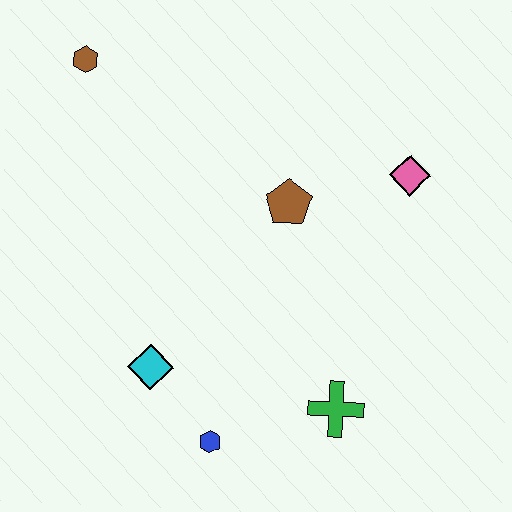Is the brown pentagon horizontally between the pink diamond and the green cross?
No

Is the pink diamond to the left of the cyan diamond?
No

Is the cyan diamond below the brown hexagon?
Yes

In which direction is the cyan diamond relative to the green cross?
The cyan diamond is to the left of the green cross.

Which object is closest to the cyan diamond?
The blue hexagon is closest to the cyan diamond.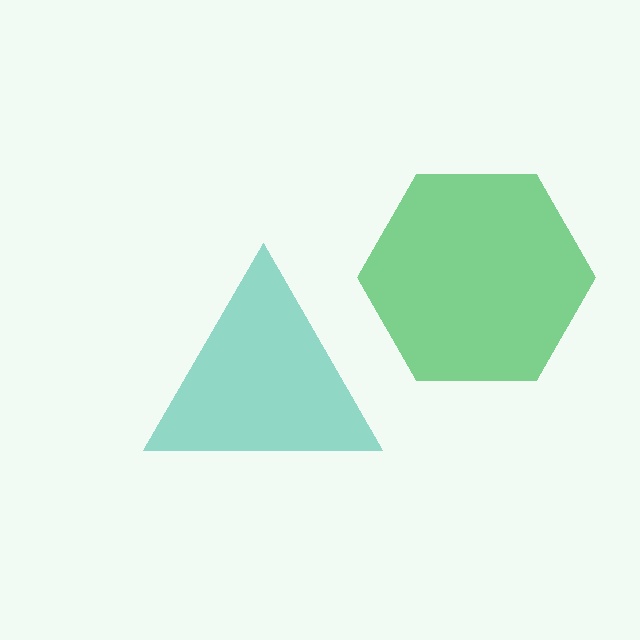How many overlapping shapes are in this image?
There are 2 overlapping shapes in the image.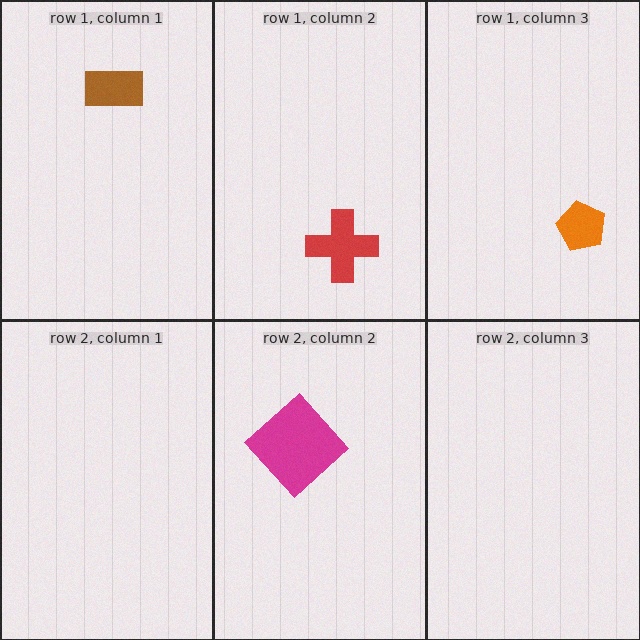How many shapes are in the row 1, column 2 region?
1.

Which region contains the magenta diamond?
The row 2, column 2 region.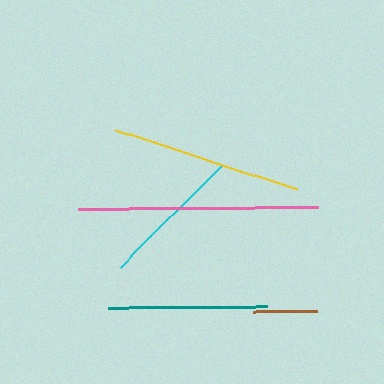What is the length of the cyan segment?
The cyan segment is approximately 145 pixels long.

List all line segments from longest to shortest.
From longest to shortest: pink, yellow, teal, cyan, brown.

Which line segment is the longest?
The pink line is the longest at approximately 240 pixels.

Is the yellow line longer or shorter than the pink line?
The pink line is longer than the yellow line.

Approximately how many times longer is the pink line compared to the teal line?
The pink line is approximately 1.5 times the length of the teal line.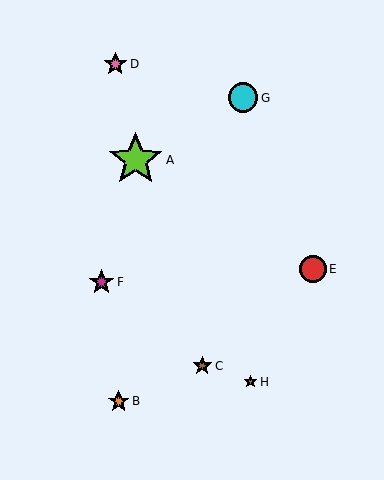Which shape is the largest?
The lime star (labeled A) is the largest.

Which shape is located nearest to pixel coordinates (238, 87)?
The cyan circle (labeled G) at (243, 98) is nearest to that location.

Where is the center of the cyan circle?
The center of the cyan circle is at (243, 98).